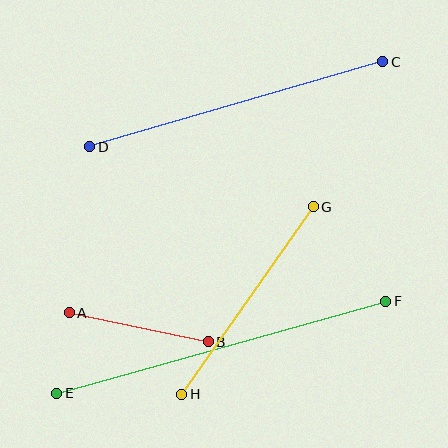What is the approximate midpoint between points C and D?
The midpoint is at approximately (236, 104) pixels.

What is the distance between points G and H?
The distance is approximately 229 pixels.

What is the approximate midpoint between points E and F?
The midpoint is at approximately (221, 347) pixels.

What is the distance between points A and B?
The distance is approximately 142 pixels.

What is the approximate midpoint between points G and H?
The midpoint is at approximately (247, 300) pixels.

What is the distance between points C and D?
The distance is approximately 305 pixels.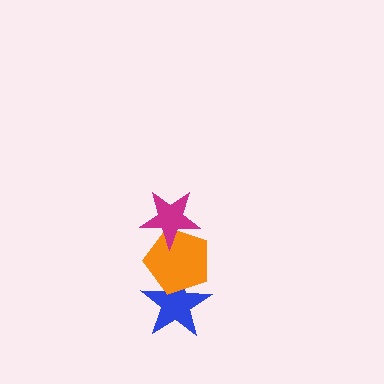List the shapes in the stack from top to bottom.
From top to bottom: the magenta star, the orange pentagon, the blue star.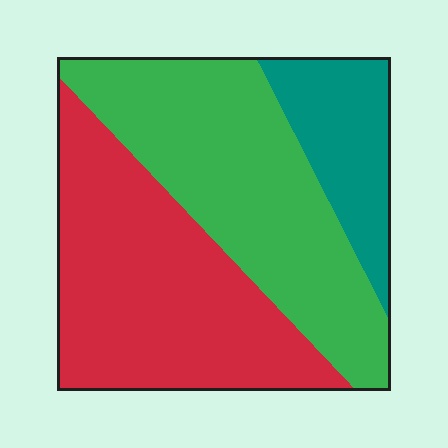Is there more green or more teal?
Green.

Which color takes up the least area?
Teal, at roughly 15%.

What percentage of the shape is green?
Green takes up between a third and a half of the shape.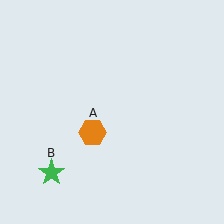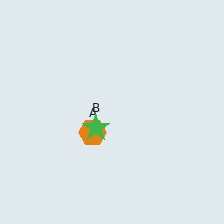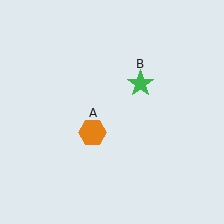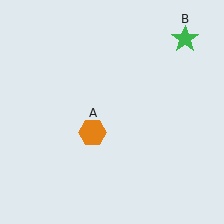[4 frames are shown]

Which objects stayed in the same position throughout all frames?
Orange hexagon (object A) remained stationary.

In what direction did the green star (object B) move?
The green star (object B) moved up and to the right.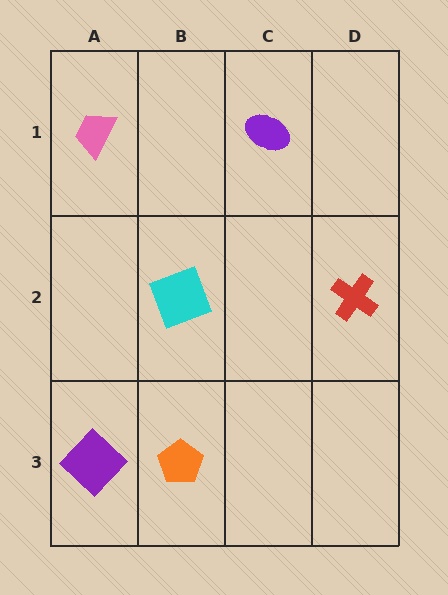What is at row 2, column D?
A red cross.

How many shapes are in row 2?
2 shapes.